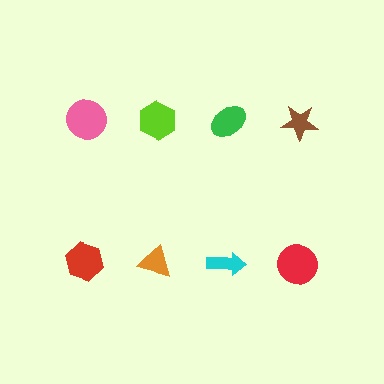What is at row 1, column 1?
A pink circle.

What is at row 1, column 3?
A green ellipse.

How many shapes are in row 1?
4 shapes.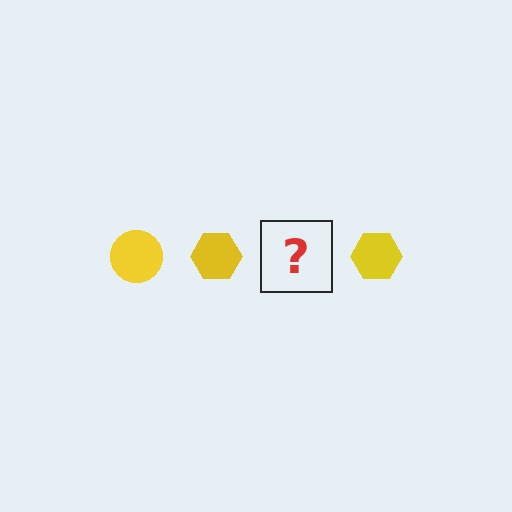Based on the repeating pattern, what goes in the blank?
The blank should be a yellow circle.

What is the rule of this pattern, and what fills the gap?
The rule is that the pattern cycles through circle, hexagon shapes in yellow. The gap should be filled with a yellow circle.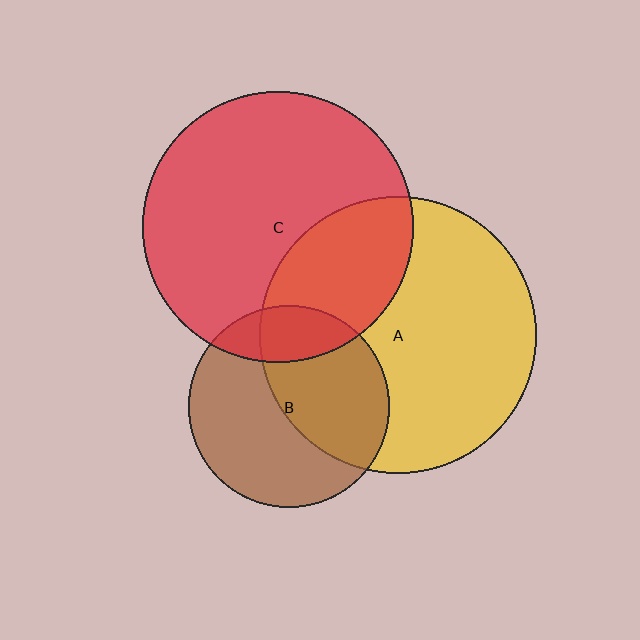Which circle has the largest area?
Circle A (yellow).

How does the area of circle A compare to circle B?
Approximately 1.9 times.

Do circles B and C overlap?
Yes.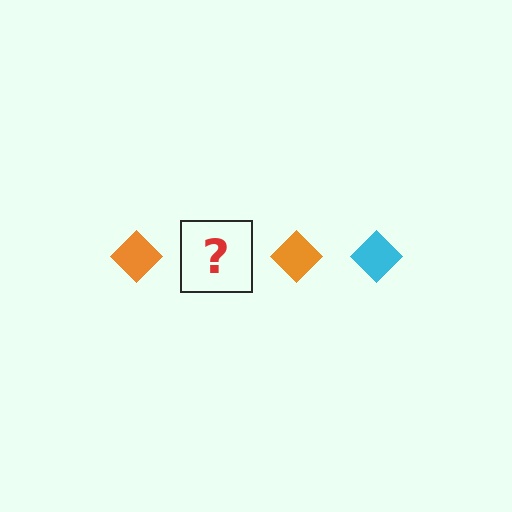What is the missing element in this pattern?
The missing element is a cyan diamond.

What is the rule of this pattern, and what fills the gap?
The rule is that the pattern cycles through orange, cyan diamonds. The gap should be filled with a cyan diamond.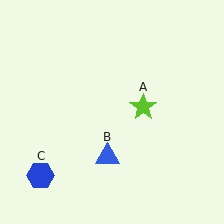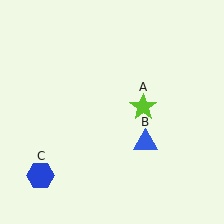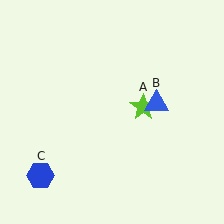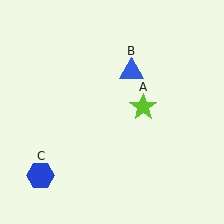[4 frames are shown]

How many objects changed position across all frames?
1 object changed position: blue triangle (object B).